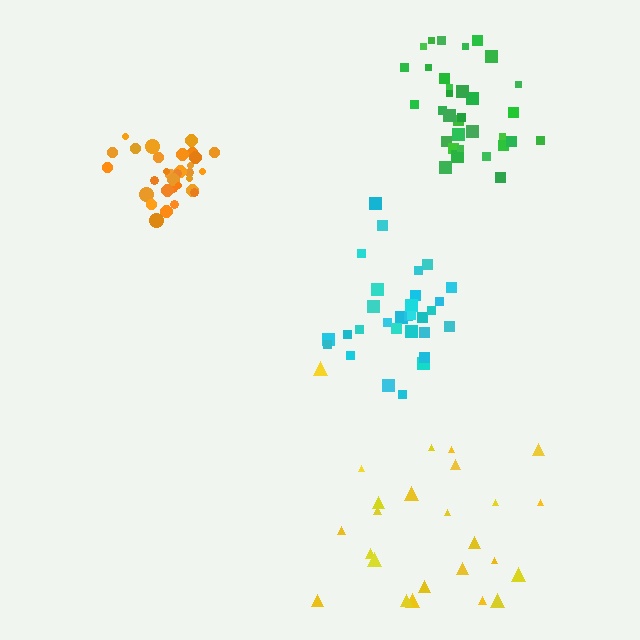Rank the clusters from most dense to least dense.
orange, green, cyan, yellow.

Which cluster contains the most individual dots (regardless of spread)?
Green (35).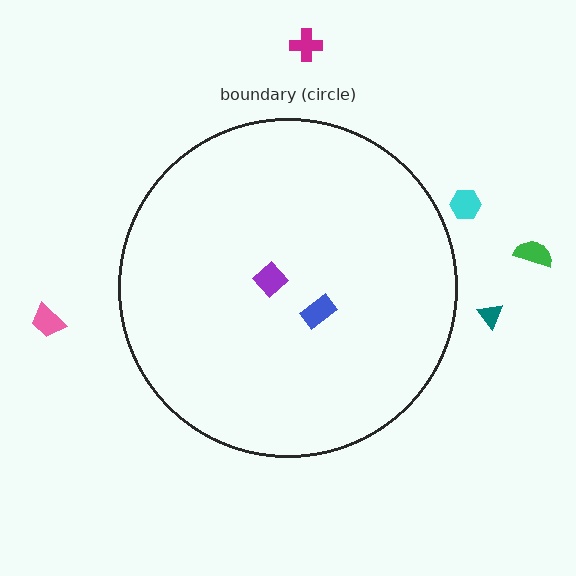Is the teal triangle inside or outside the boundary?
Outside.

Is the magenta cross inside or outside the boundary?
Outside.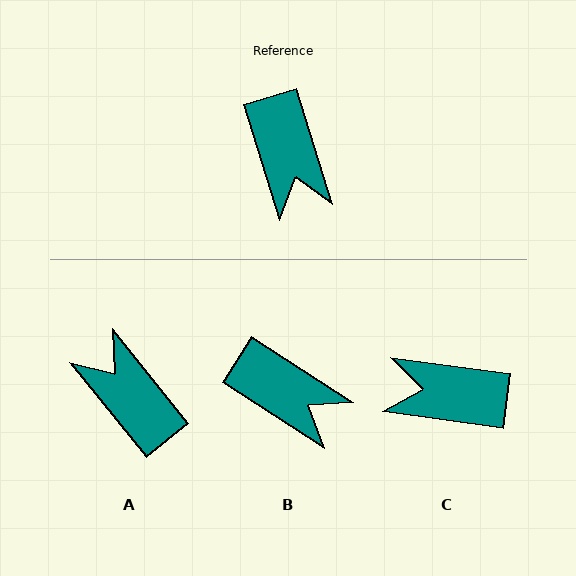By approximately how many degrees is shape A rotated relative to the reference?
Approximately 158 degrees clockwise.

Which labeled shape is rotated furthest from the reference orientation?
A, about 158 degrees away.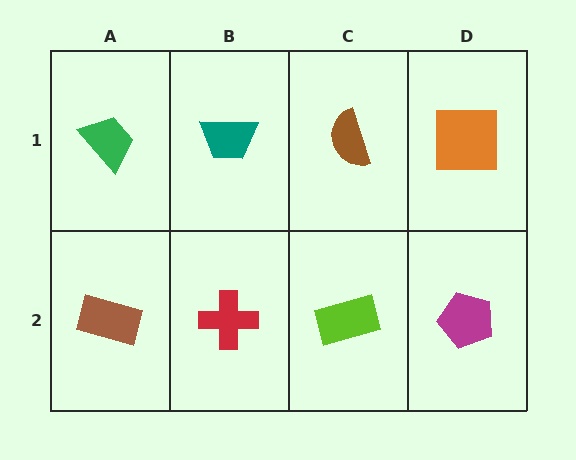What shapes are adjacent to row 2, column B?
A teal trapezoid (row 1, column B), a brown rectangle (row 2, column A), a lime rectangle (row 2, column C).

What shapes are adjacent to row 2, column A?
A green trapezoid (row 1, column A), a red cross (row 2, column B).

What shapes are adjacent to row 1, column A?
A brown rectangle (row 2, column A), a teal trapezoid (row 1, column B).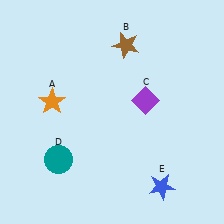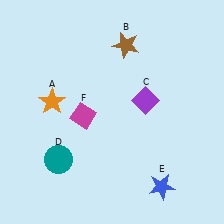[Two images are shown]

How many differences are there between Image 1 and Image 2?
There is 1 difference between the two images.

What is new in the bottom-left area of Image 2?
A magenta diamond (F) was added in the bottom-left area of Image 2.